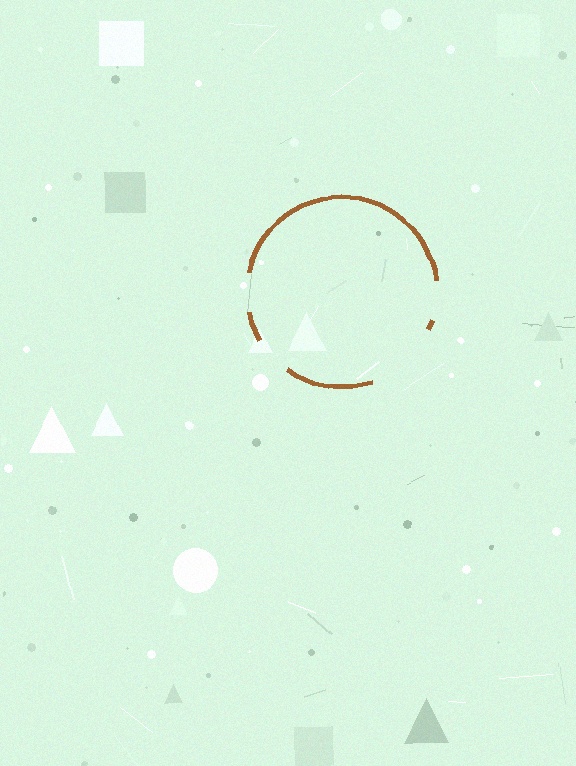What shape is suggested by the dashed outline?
The dashed outline suggests a circle.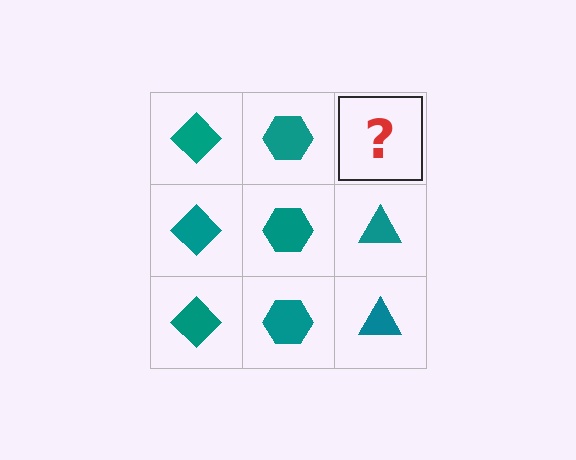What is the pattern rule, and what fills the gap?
The rule is that each column has a consistent shape. The gap should be filled with a teal triangle.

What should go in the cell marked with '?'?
The missing cell should contain a teal triangle.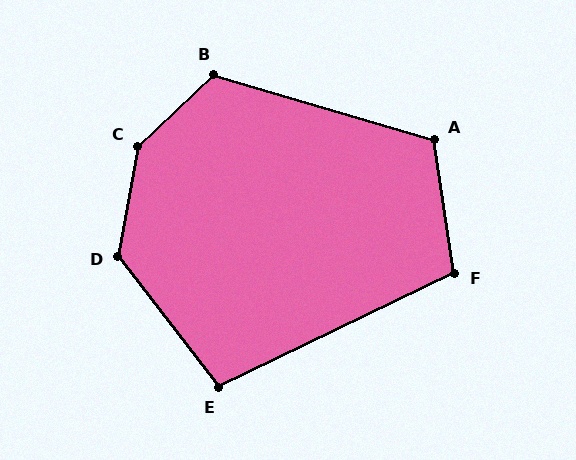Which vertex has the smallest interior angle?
E, at approximately 102 degrees.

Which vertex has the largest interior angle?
C, at approximately 143 degrees.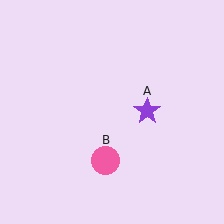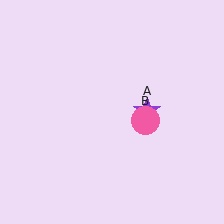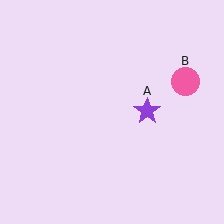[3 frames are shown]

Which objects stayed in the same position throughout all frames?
Purple star (object A) remained stationary.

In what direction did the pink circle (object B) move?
The pink circle (object B) moved up and to the right.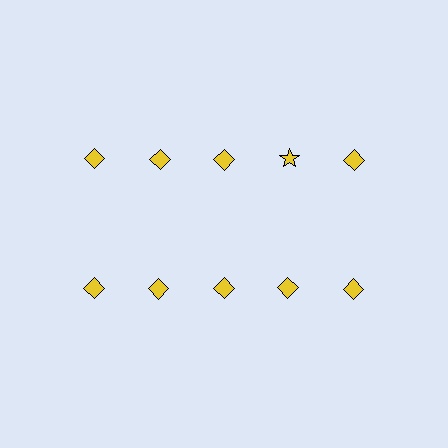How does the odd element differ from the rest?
It has a different shape: star instead of diamond.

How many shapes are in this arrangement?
There are 10 shapes arranged in a grid pattern.